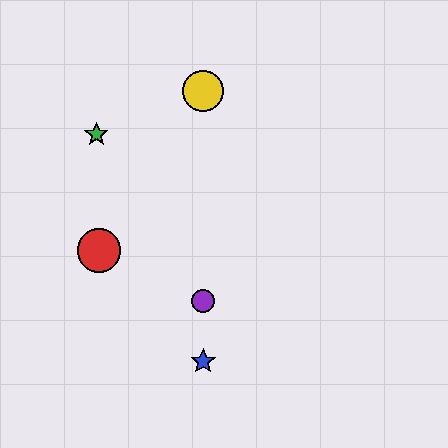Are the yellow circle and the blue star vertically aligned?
Yes, both are at x≈203.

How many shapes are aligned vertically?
3 shapes (the blue star, the yellow circle, the purple circle) are aligned vertically.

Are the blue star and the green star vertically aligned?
No, the blue star is at x≈203 and the green star is at x≈96.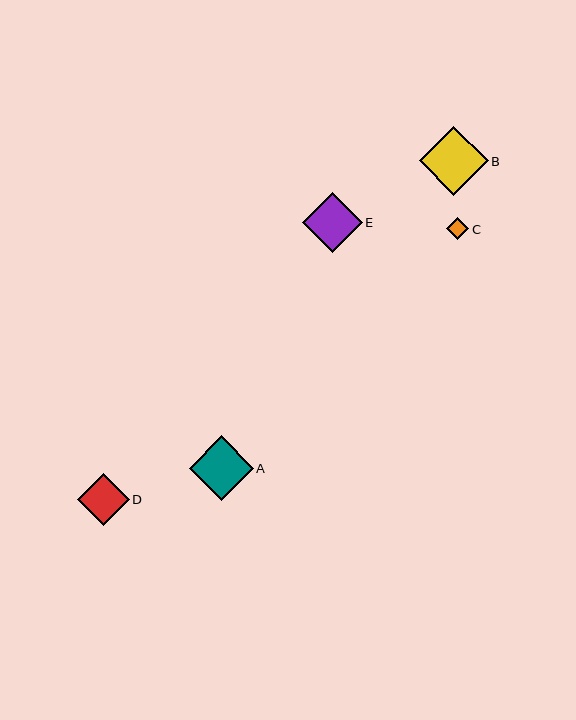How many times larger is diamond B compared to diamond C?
Diamond B is approximately 3.2 times the size of diamond C.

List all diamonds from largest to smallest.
From largest to smallest: B, A, E, D, C.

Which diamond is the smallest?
Diamond C is the smallest with a size of approximately 22 pixels.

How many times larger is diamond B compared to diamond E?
Diamond B is approximately 1.2 times the size of diamond E.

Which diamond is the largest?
Diamond B is the largest with a size of approximately 69 pixels.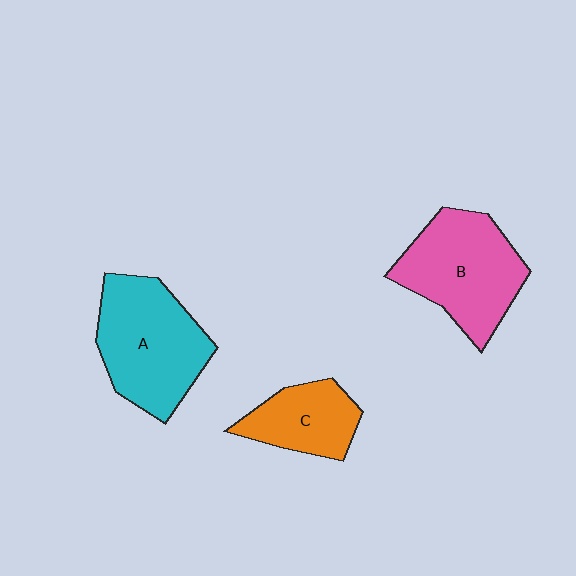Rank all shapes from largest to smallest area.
From largest to smallest: A (cyan), B (pink), C (orange).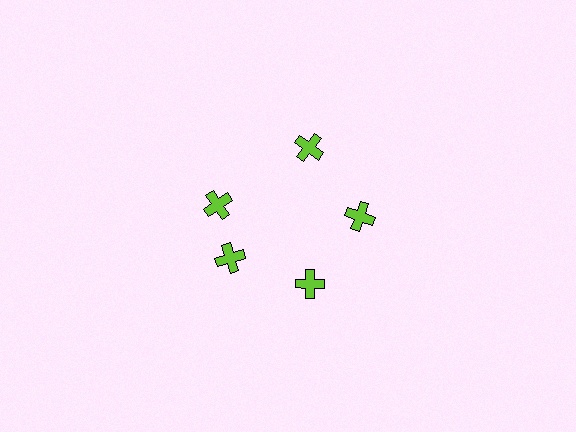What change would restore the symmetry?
The symmetry would be restored by rotating it back into even spacing with its neighbors so that all 5 crosses sit at equal angles and equal distance from the center.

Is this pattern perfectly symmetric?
No. The 5 lime crosses are arranged in a ring, but one element near the 10 o'clock position is rotated out of alignment along the ring, breaking the 5-fold rotational symmetry.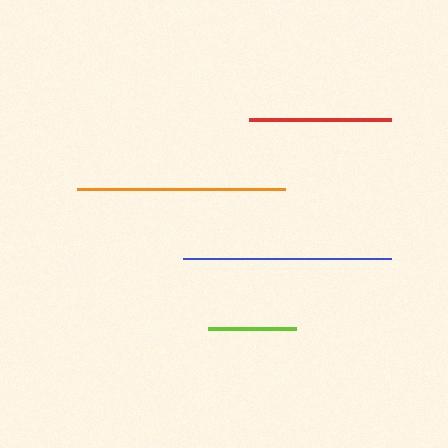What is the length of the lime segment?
The lime segment is approximately 89 pixels long.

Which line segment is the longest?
The orange line is the longest at approximately 209 pixels.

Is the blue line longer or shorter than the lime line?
The blue line is longer than the lime line.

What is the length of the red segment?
The red segment is approximately 142 pixels long.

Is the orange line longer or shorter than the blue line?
The orange line is longer than the blue line.